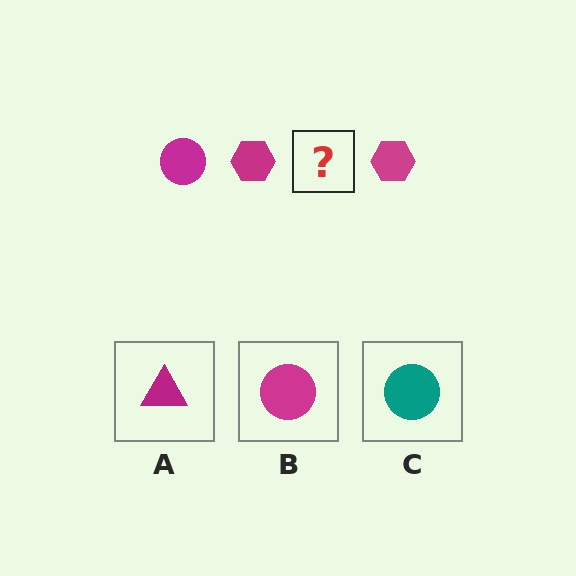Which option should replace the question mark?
Option B.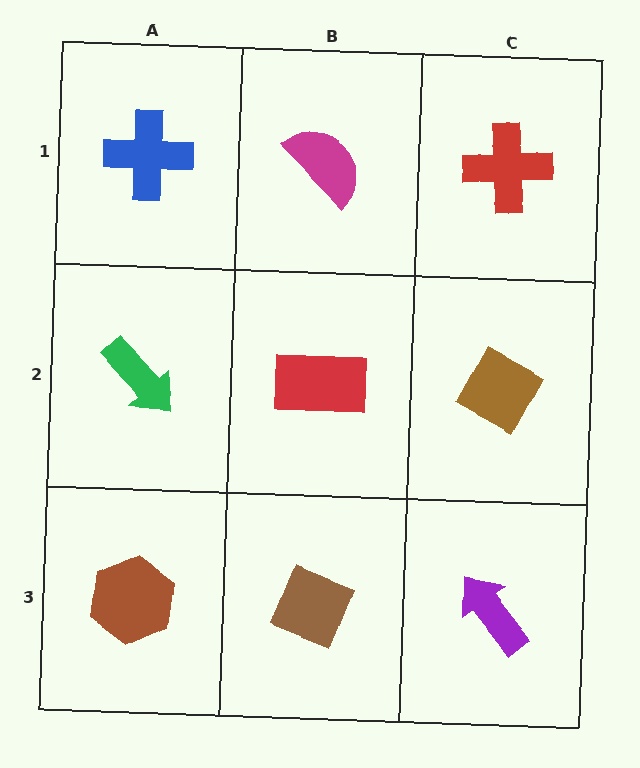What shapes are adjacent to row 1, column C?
A brown diamond (row 2, column C), a magenta semicircle (row 1, column B).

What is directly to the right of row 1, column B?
A red cross.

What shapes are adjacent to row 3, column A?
A green arrow (row 2, column A), a brown diamond (row 3, column B).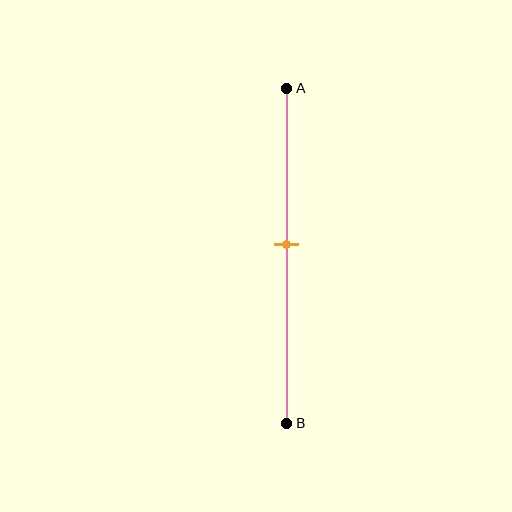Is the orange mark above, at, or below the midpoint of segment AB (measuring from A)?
The orange mark is above the midpoint of segment AB.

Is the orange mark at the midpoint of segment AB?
No, the mark is at about 45% from A, not at the 50% midpoint.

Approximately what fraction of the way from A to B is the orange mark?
The orange mark is approximately 45% of the way from A to B.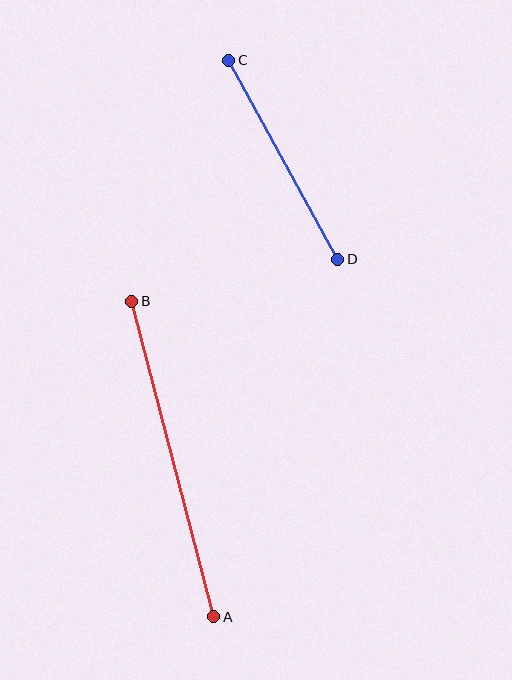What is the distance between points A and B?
The distance is approximately 326 pixels.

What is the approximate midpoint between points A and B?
The midpoint is at approximately (173, 459) pixels.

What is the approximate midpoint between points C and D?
The midpoint is at approximately (283, 160) pixels.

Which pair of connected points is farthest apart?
Points A and B are farthest apart.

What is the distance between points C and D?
The distance is approximately 227 pixels.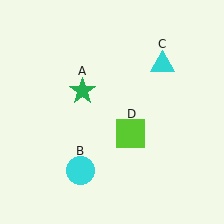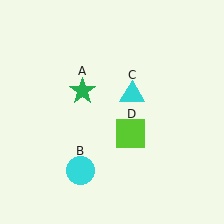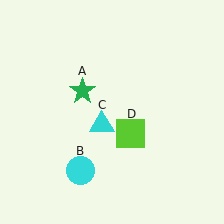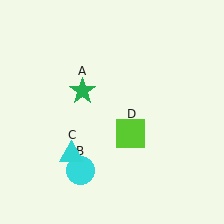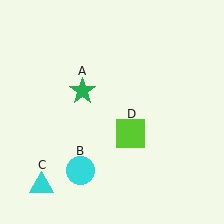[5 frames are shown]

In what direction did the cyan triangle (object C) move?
The cyan triangle (object C) moved down and to the left.